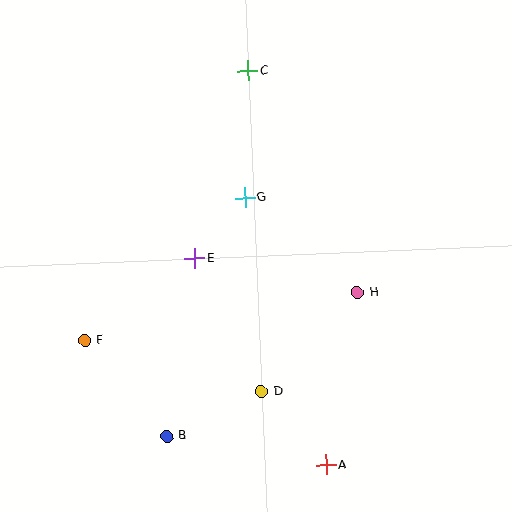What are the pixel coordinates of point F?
Point F is at (84, 341).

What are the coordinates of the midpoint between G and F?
The midpoint between G and F is at (165, 269).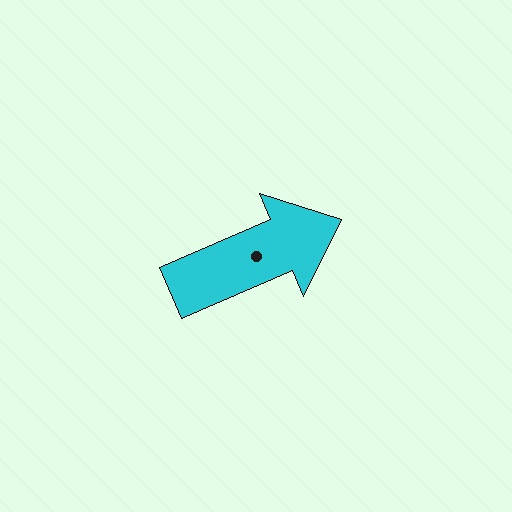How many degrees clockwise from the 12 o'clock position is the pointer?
Approximately 67 degrees.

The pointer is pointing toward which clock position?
Roughly 2 o'clock.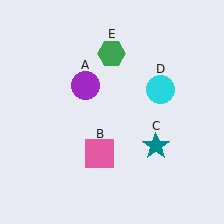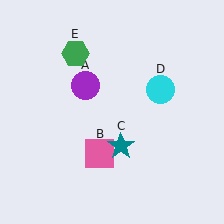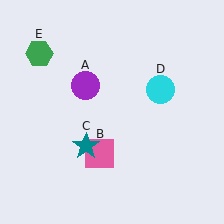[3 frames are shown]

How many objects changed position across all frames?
2 objects changed position: teal star (object C), green hexagon (object E).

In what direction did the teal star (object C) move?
The teal star (object C) moved left.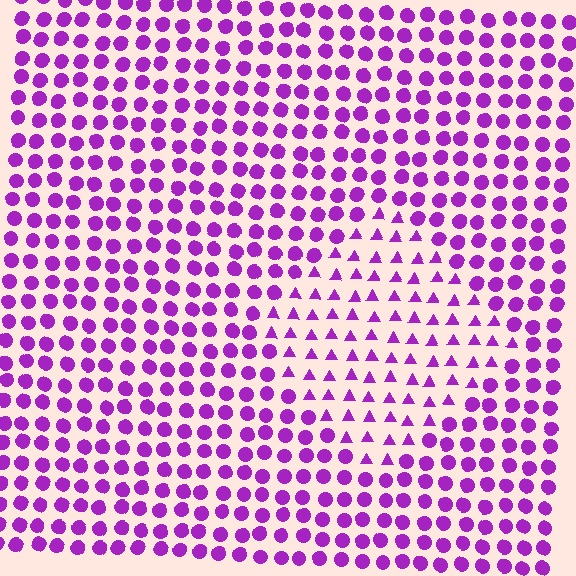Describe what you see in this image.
The image is filled with small purple elements arranged in a uniform grid. A diamond-shaped region contains triangles, while the surrounding area contains circles. The boundary is defined purely by the change in element shape.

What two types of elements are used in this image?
The image uses triangles inside the diamond region and circles outside it.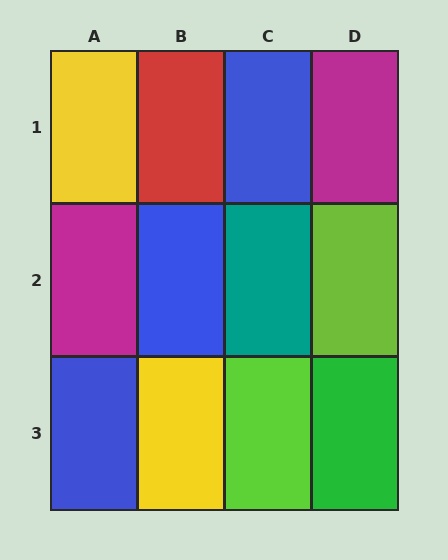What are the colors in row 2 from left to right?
Magenta, blue, teal, lime.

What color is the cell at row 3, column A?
Blue.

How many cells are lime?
2 cells are lime.